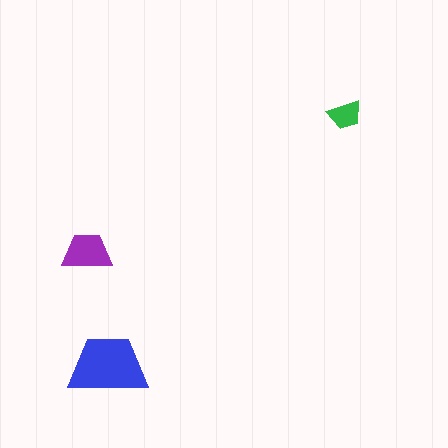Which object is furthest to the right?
The green trapezoid is rightmost.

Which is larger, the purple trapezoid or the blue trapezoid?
The blue one.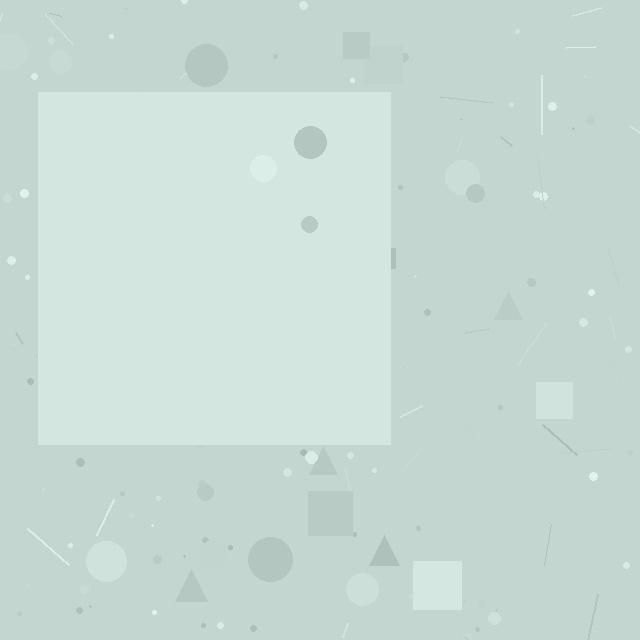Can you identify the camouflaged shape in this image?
The camouflaged shape is a square.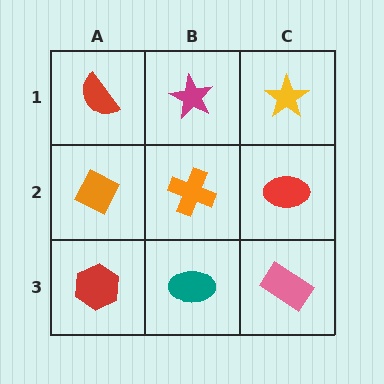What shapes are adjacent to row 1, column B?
An orange cross (row 2, column B), a red semicircle (row 1, column A), a yellow star (row 1, column C).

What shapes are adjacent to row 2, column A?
A red semicircle (row 1, column A), a red hexagon (row 3, column A), an orange cross (row 2, column B).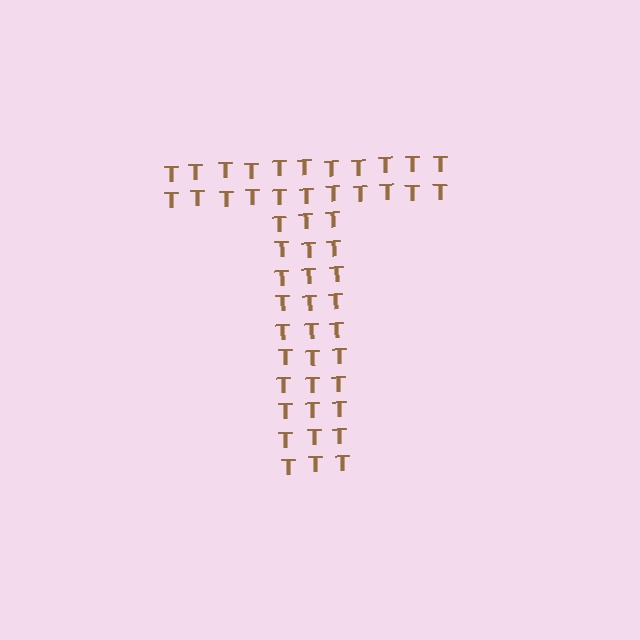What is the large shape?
The large shape is the letter T.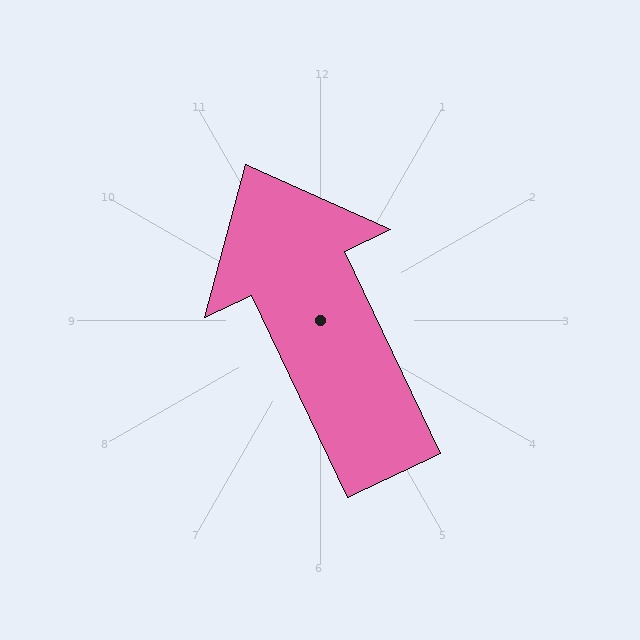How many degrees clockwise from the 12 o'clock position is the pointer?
Approximately 335 degrees.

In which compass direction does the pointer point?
Northwest.